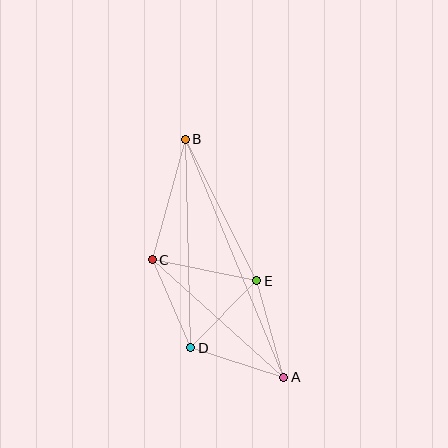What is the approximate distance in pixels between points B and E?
The distance between B and E is approximately 158 pixels.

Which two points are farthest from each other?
Points A and B are farthest from each other.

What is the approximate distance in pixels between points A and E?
The distance between A and E is approximately 100 pixels.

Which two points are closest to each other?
Points D and E are closest to each other.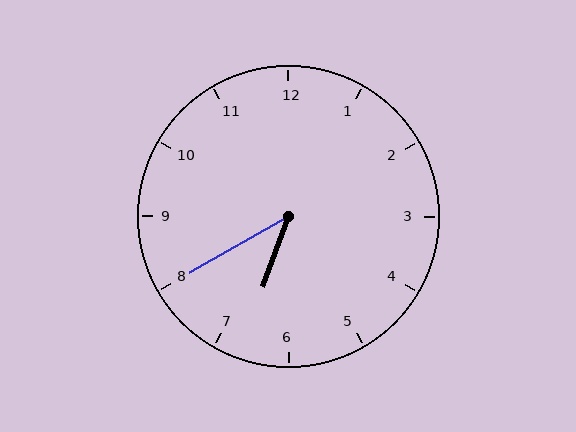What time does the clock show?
6:40.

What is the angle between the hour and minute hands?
Approximately 40 degrees.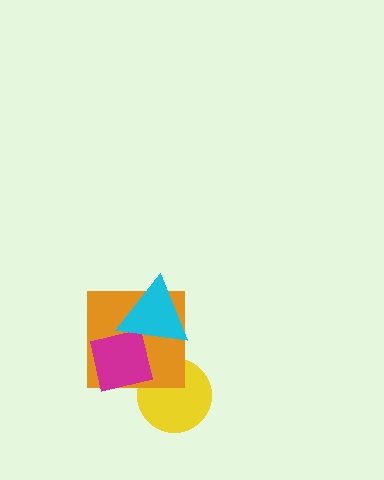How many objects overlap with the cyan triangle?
2 objects overlap with the cyan triangle.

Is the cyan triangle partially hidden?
No, no other shape covers it.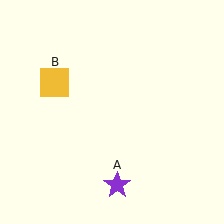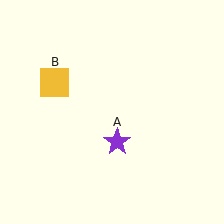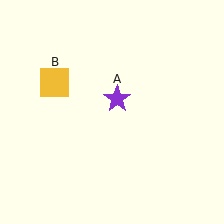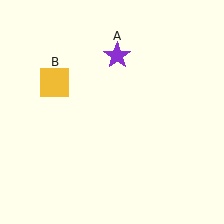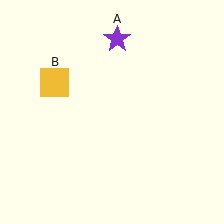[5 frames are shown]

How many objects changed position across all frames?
1 object changed position: purple star (object A).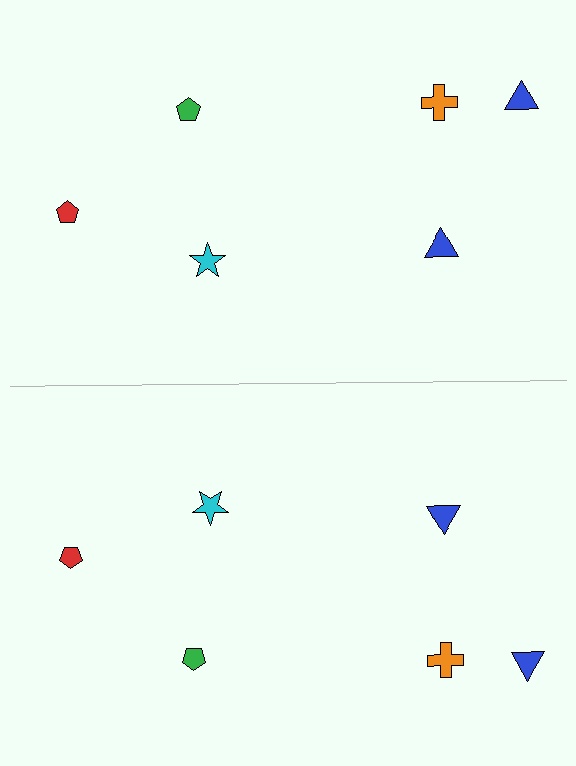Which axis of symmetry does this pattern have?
The pattern has a horizontal axis of symmetry running through the center of the image.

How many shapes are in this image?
There are 12 shapes in this image.